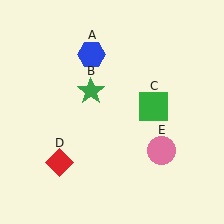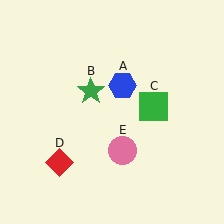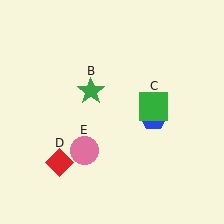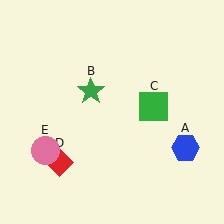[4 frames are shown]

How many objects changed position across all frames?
2 objects changed position: blue hexagon (object A), pink circle (object E).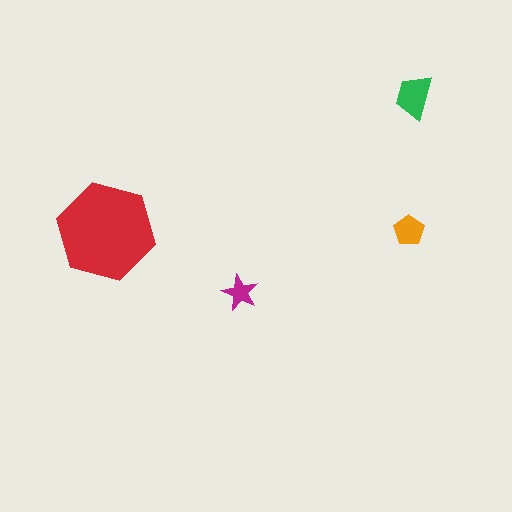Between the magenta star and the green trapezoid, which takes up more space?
The green trapezoid.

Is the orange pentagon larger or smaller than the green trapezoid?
Smaller.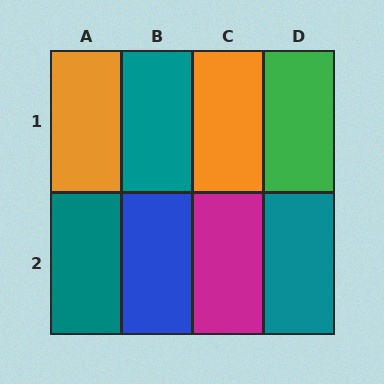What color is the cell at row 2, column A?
Teal.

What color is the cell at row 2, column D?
Teal.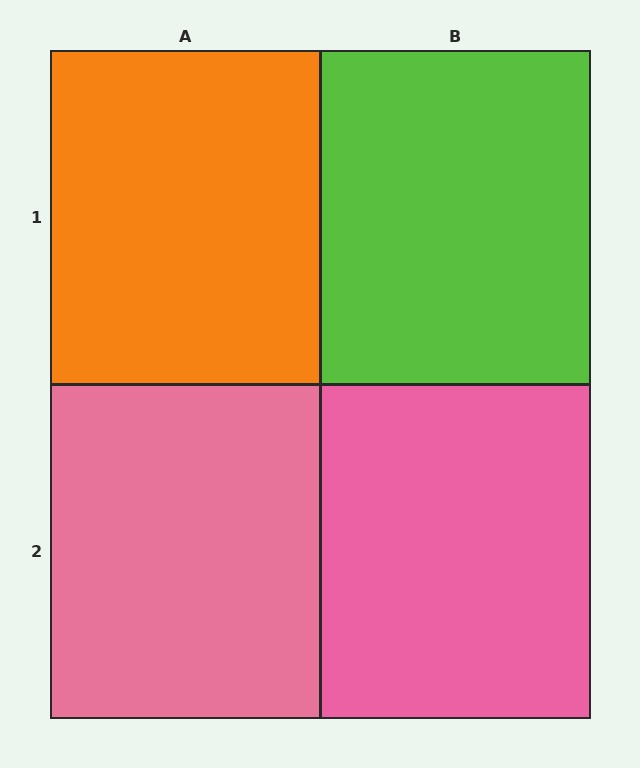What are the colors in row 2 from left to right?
Pink, pink.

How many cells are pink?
2 cells are pink.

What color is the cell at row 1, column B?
Lime.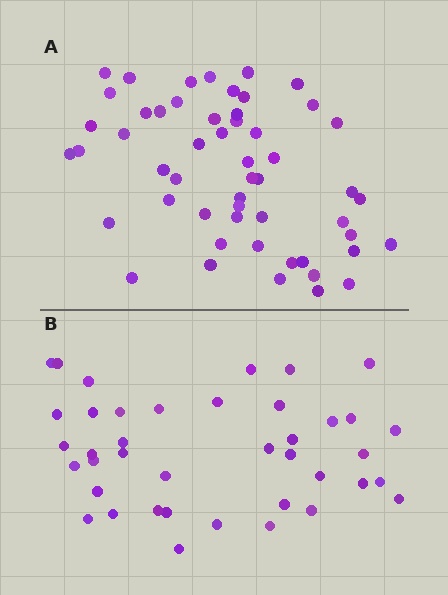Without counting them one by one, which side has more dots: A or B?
Region A (the top region) has more dots.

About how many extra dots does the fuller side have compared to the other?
Region A has approximately 15 more dots than region B.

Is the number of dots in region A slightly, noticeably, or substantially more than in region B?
Region A has noticeably more, but not dramatically so. The ratio is roughly 1.3 to 1.